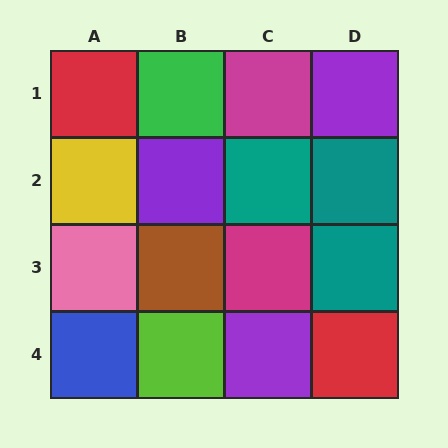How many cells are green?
1 cell is green.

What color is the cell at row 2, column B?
Purple.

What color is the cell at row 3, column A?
Pink.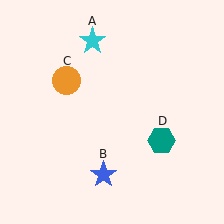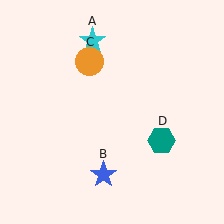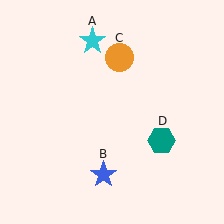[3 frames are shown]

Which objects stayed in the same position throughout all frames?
Cyan star (object A) and blue star (object B) and teal hexagon (object D) remained stationary.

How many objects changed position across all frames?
1 object changed position: orange circle (object C).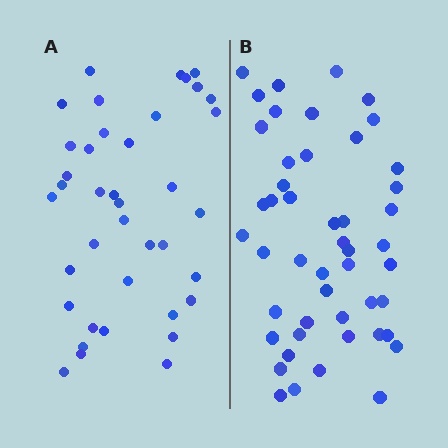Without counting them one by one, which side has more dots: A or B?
Region B (the right region) has more dots.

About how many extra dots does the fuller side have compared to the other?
Region B has roughly 8 or so more dots than region A.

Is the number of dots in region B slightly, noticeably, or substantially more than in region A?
Region B has only slightly more — the two regions are fairly close. The ratio is roughly 1.2 to 1.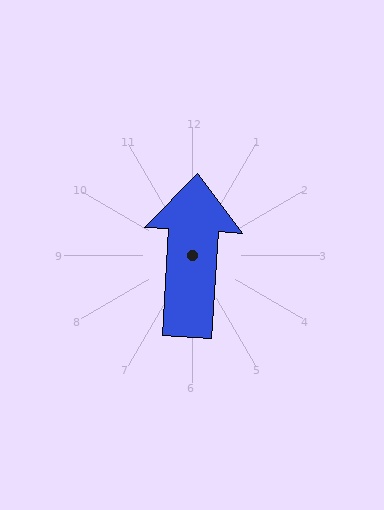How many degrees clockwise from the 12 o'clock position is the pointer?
Approximately 4 degrees.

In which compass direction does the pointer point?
North.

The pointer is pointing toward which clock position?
Roughly 12 o'clock.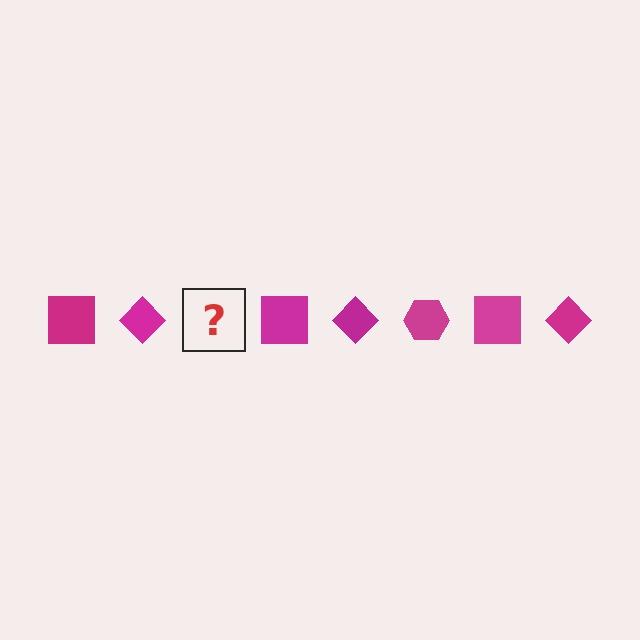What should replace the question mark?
The question mark should be replaced with a magenta hexagon.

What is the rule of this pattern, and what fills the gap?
The rule is that the pattern cycles through square, diamond, hexagon shapes in magenta. The gap should be filled with a magenta hexagon.